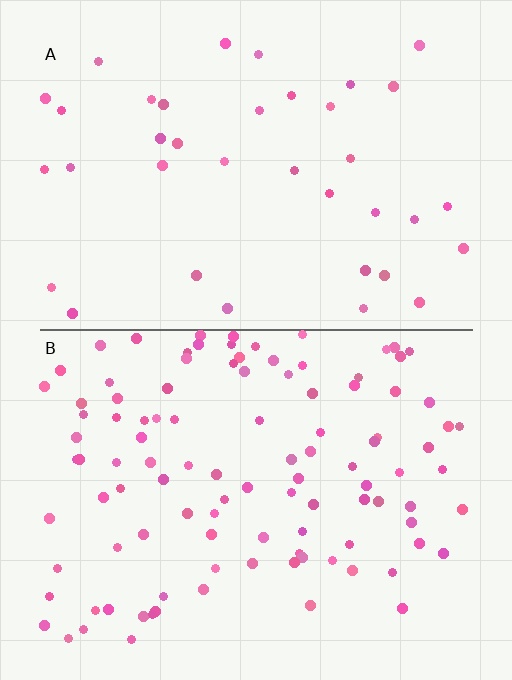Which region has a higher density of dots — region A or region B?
B (the bottom).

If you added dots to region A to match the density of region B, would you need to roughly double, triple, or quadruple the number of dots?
Approximately triple.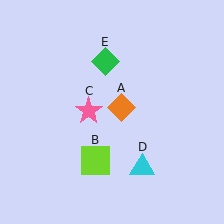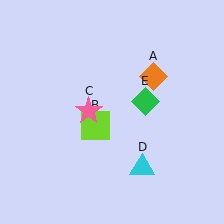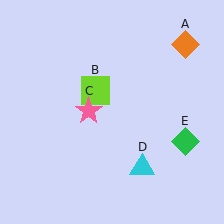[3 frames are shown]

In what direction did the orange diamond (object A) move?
The orange diamond (object A) moved up and to the right.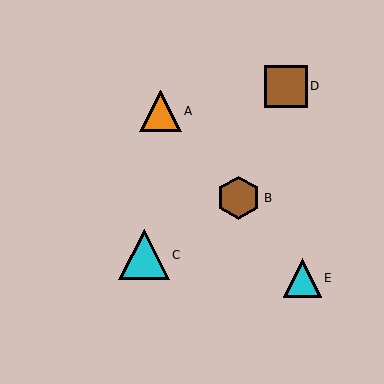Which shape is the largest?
The cyan triangle (labeled C) is the largest.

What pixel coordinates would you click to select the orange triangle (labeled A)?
Click at (161, 111) to select the orange triangle A.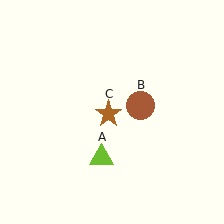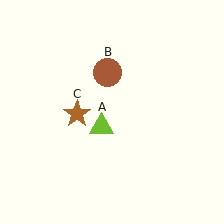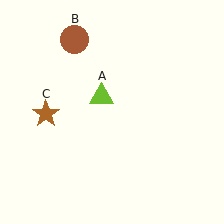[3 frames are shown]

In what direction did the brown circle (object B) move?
The brown circle (object B) moved up and to the left.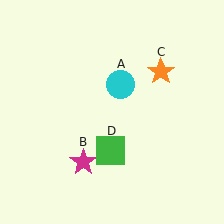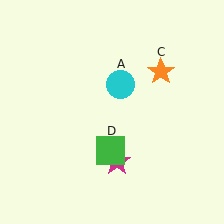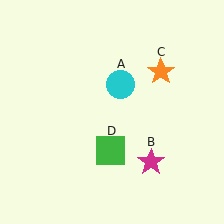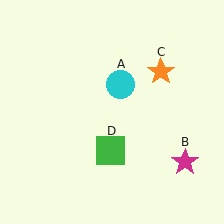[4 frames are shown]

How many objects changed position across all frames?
1 object changed position: magenta star (object B).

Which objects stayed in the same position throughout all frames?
Cyan circle (object A) and orange star (object C) and green square (object D) remained stationary.